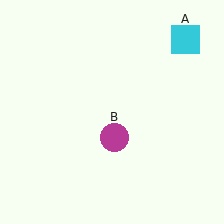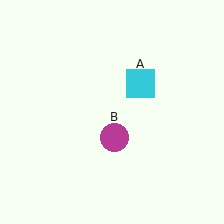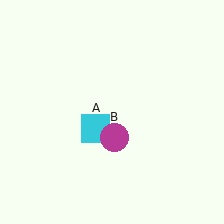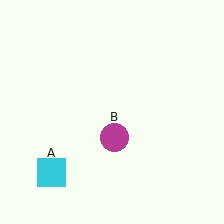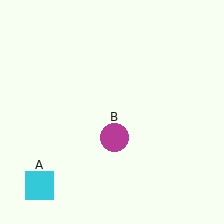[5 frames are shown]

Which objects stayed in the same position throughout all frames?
Magenta circle (object B) remained stationary.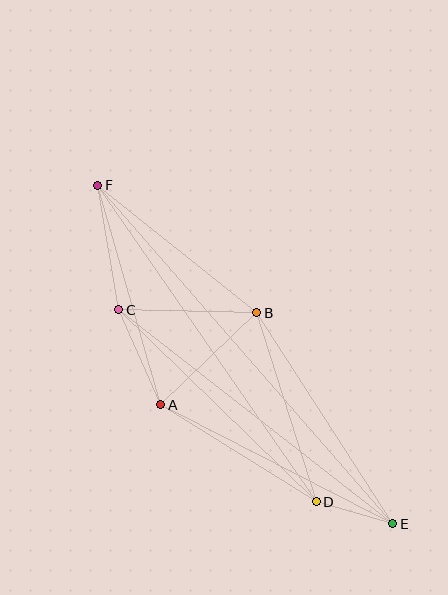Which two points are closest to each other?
Points D and E are closest to each other.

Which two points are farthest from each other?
Points E and F are farthest from each other.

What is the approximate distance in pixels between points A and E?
The distance between A and E is approximately 261 pixels.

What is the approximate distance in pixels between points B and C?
The distance between B and C is approximately 138 pixels.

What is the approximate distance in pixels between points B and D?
The distance between B and D is approximately 198 pixels.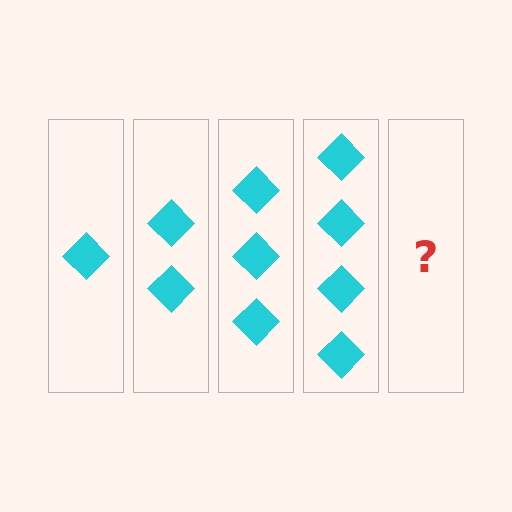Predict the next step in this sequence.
The next step is 5 diamonds.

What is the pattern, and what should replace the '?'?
The pattern is that each step adds one more diamond. The '?' should be 5 diamonds.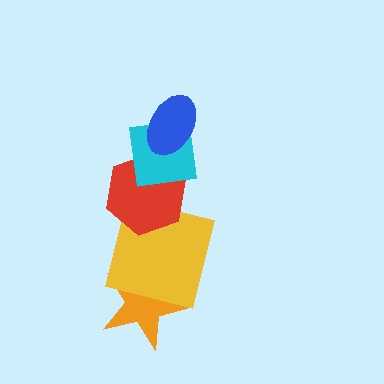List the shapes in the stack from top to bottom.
From top to bottom: the blue ellipse, the cyan square, the red hexagon, the yellow square, the orange star.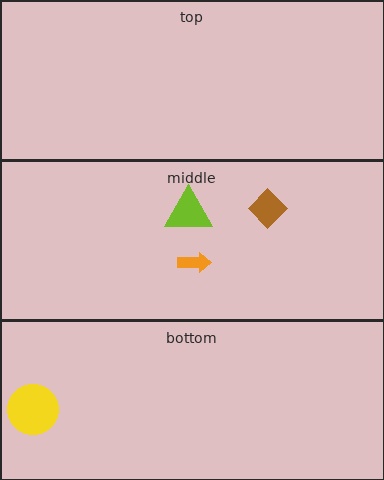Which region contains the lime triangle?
The middle region.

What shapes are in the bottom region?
The yellow circle.